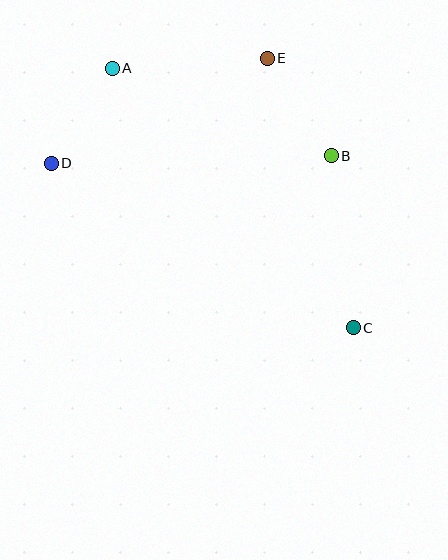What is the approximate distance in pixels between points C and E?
The distance between C and E is approximately 283 pixels.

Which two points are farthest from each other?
Points A and C are farthest from each other.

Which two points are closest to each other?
Points A and D are closest to each other.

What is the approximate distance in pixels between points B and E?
The distance between B and E is approximately 117 pixels.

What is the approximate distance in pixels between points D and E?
The distance between D and E is approximately 240 pixels.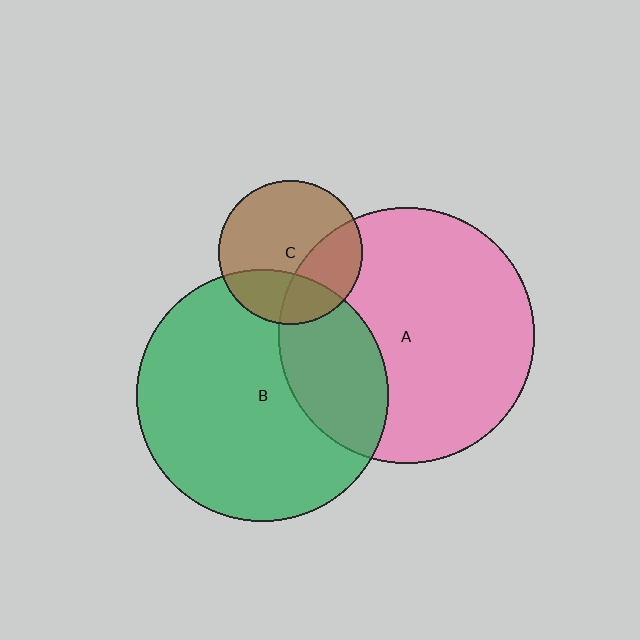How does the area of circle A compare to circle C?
Approximately 3.2 times.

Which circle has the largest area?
Circle A (pink).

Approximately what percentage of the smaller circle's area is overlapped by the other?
Approximately 30%.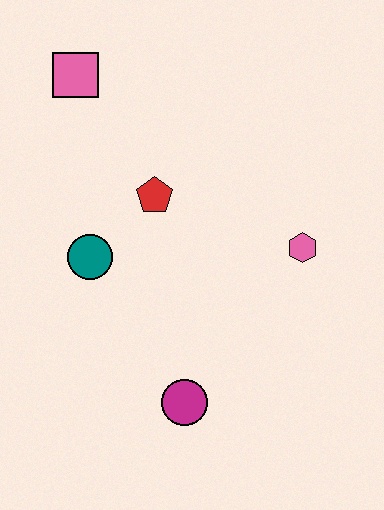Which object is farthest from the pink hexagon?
The pink square is farthest from the pink hexagon.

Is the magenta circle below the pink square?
Yes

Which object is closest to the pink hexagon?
The red pentagon is closest to the pink hexagon.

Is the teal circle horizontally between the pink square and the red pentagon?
Yes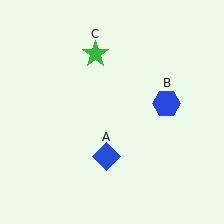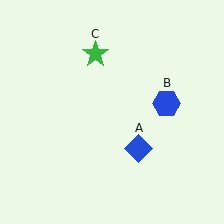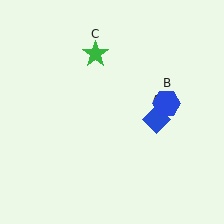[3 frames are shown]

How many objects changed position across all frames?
1 object changed position: blue diamond (object A).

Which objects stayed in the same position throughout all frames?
Blue hexagon (object B) and green star (object C) remained stationary.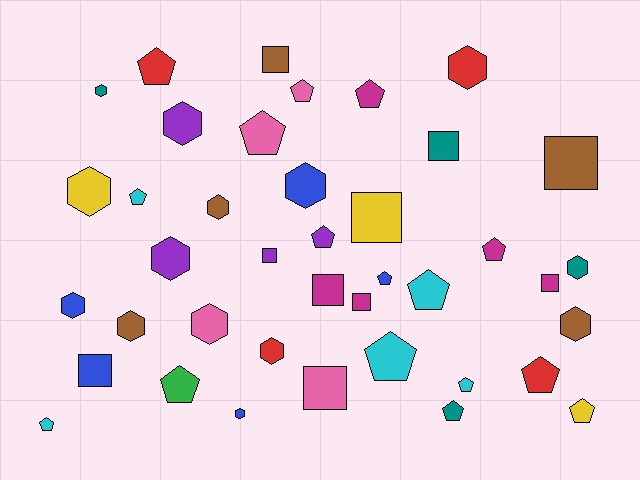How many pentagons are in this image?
There are 16 pentagons.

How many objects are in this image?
There are 40 objects.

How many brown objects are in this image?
There are 5 brown objects.